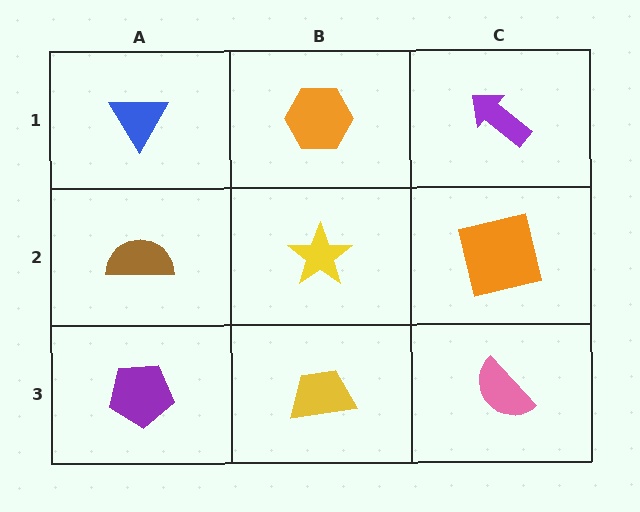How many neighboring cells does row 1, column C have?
2.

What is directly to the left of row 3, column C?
A yellow trapezoid.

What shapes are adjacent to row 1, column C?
An orange square (row 2, column C), an orange hexagon (row 1, column B).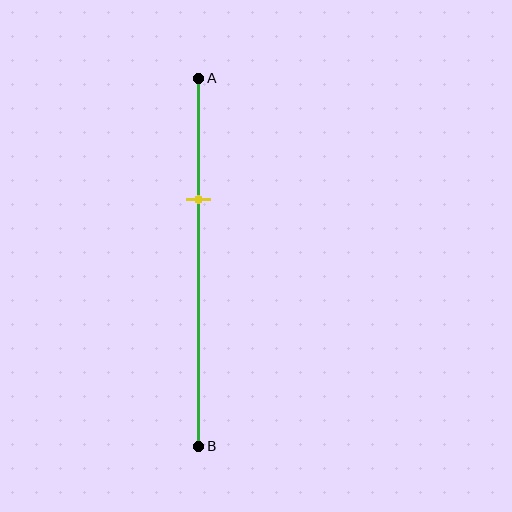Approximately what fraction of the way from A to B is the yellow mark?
The yellow mark is approximately 35% of the way from A to B.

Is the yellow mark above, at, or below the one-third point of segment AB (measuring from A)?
The yellow mark is approximately at the one-third point of segment AB.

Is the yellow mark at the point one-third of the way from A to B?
Yes, the mark is approximately at the one-third point.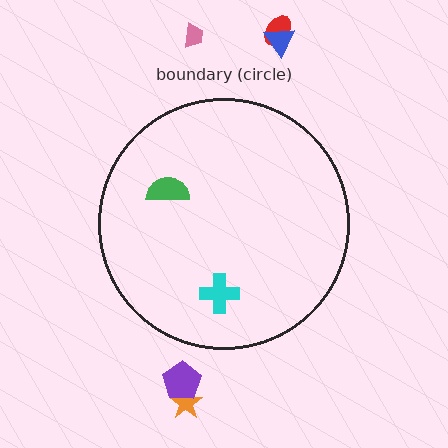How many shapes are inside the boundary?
2 inside, 5 outside.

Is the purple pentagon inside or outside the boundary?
Outside.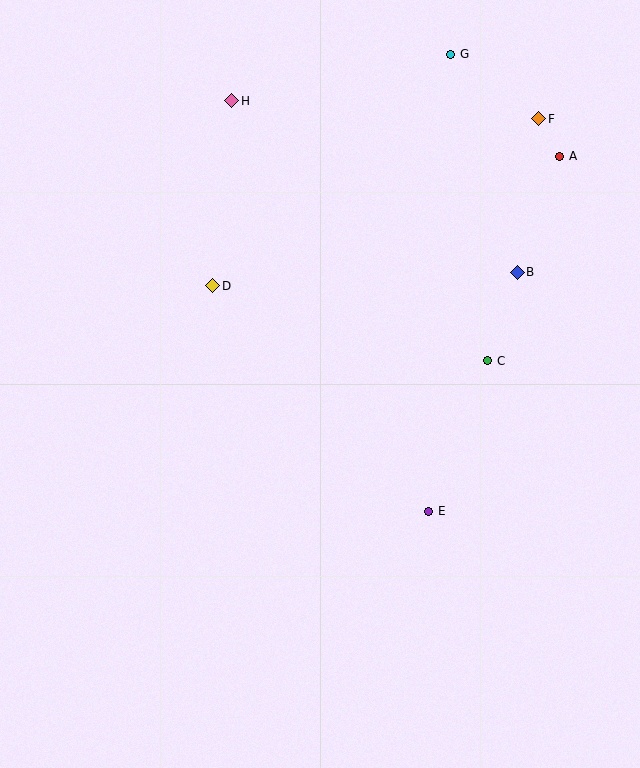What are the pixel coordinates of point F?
Point F is at (539, 119).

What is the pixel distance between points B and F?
The distance between B and F is 155 pixels.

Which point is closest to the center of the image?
Point D at (213, 286) is closest to the center.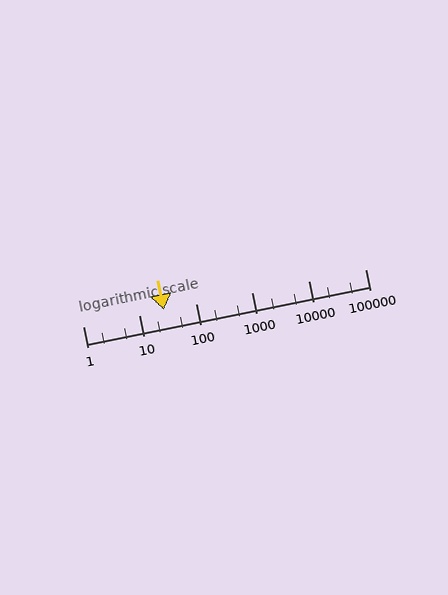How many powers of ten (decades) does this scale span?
The scale spans 5 decades, from 1 to 100000.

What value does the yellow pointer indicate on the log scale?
The pointer indicates approximately 27.